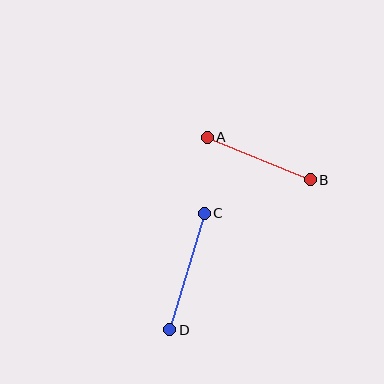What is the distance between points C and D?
The distance is approximately 121 pixels.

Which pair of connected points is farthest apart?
Points C and D are farthest apart.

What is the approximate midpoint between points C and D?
The midpoint is at approximately (187, 271) pixels.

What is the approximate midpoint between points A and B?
The midpoint is at approximately (259, 159) pixels.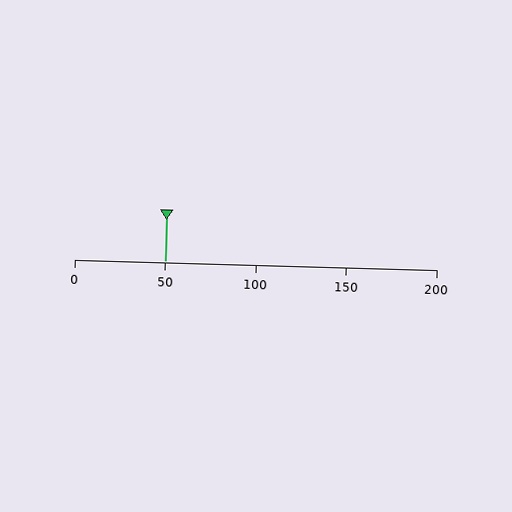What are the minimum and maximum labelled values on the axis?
The axis runs from 0 to 200.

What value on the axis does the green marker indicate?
The marker indicates approximately 50.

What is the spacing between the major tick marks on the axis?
The major ticks are spaced 50 apart.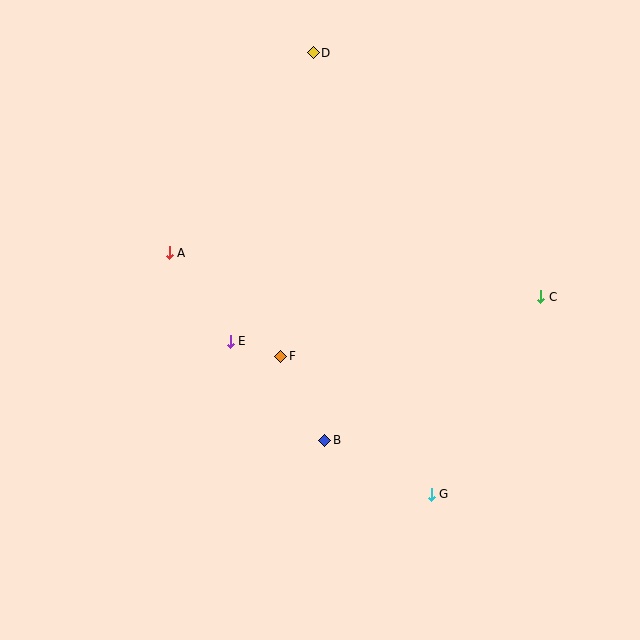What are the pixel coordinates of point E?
Point E is at (230, 341).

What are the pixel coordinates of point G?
Point G is at (431, 494).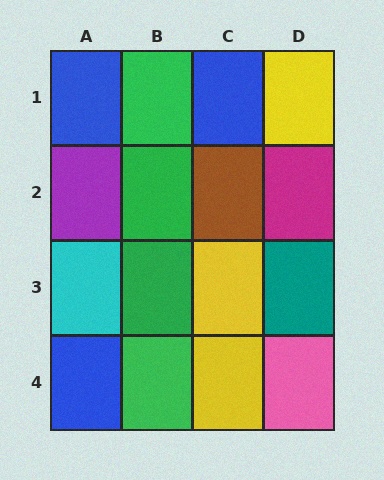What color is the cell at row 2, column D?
Magenta.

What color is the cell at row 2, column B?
Green.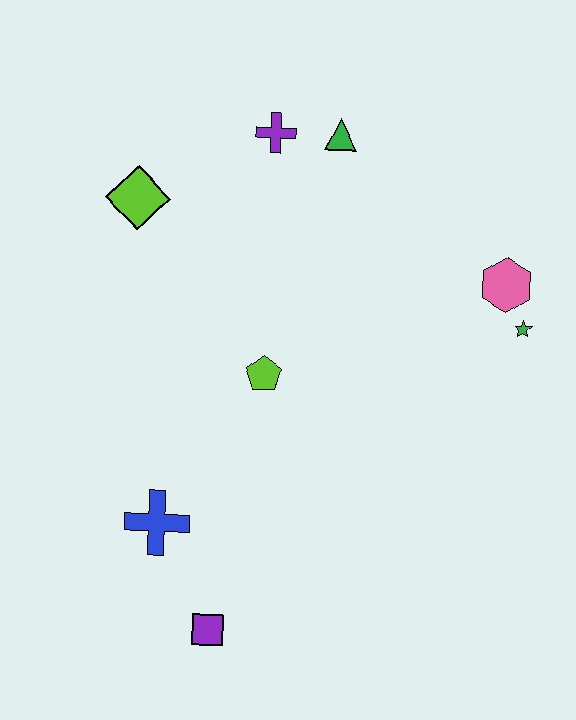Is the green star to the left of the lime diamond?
No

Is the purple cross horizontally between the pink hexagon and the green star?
No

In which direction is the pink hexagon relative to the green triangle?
The pink hexagon is to the right of the green triangle.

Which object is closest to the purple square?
The blue cross is closest to the purple square.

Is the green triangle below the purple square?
No